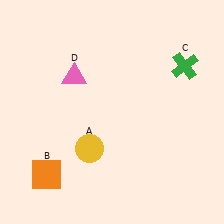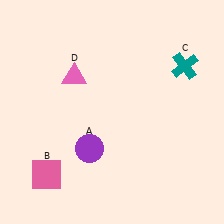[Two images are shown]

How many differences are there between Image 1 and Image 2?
There are 3 differences between the two images.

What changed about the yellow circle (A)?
In Image 1, A is yellow. In Image 2, it changed to purple.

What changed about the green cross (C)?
In Image 1, C is green. In Image 2, it changed to teal.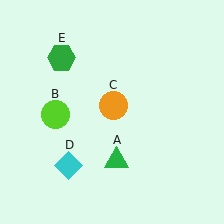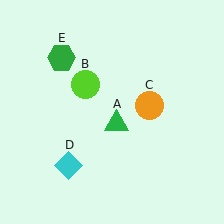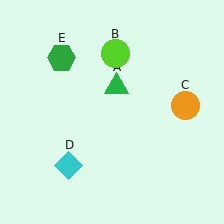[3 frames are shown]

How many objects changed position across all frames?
3 objects changed position: green triangle (object A), lime circle (object B), orange circle (object C).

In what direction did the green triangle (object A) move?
The green triangle (object A) moved up.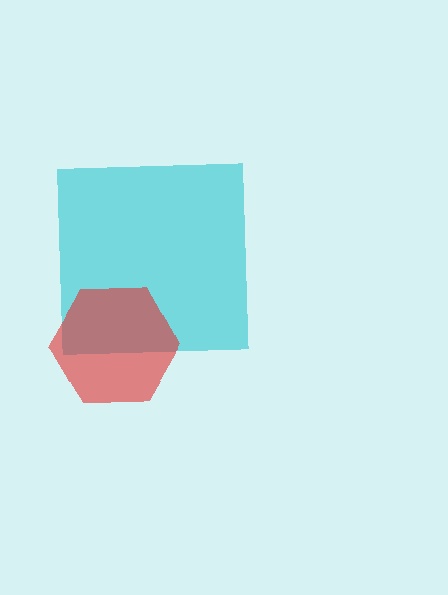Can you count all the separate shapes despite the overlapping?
Yes, there are 2 separate shapes.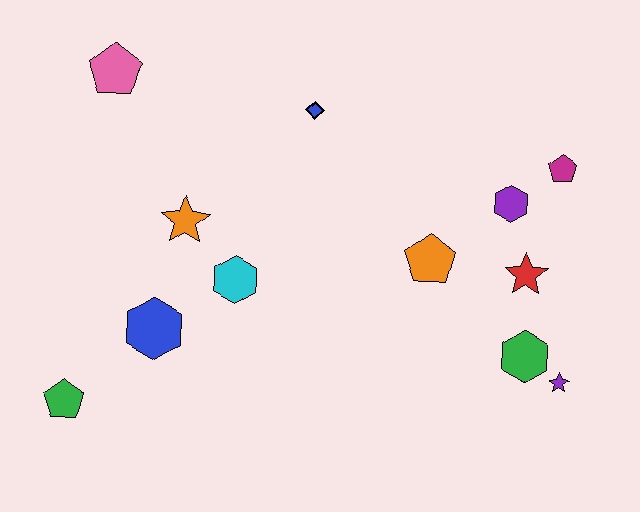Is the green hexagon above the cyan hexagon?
No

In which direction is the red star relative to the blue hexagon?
The red star is to the right of the blue hexagon.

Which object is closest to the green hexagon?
The purple star is closest to the green hexagon.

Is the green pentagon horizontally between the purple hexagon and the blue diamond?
No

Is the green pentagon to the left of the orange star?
Yes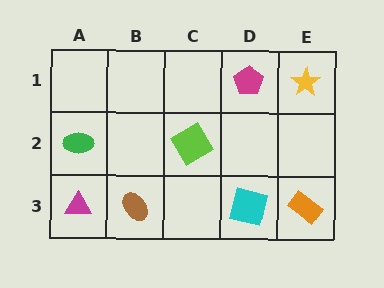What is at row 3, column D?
A cyan square.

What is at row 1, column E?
A yellow star.